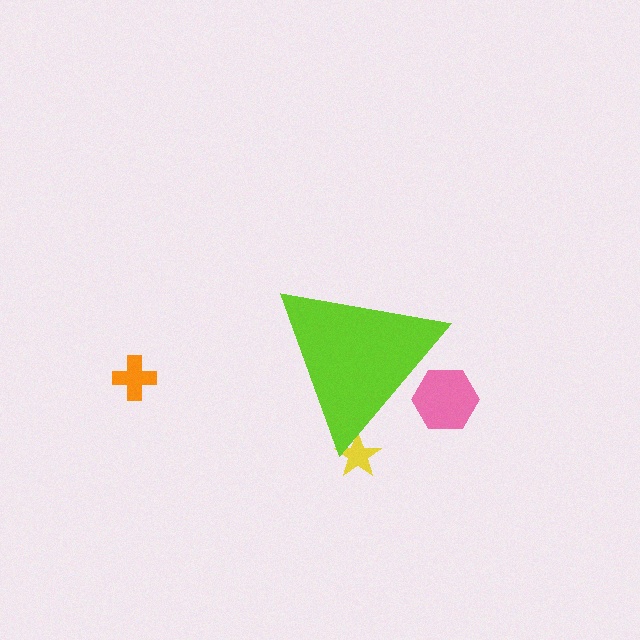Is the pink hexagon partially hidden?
Yes, the pink hexagon is partially hidden behind the lime triangle.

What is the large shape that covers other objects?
A lime triangle.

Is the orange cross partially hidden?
No, the orange cross is fully visible.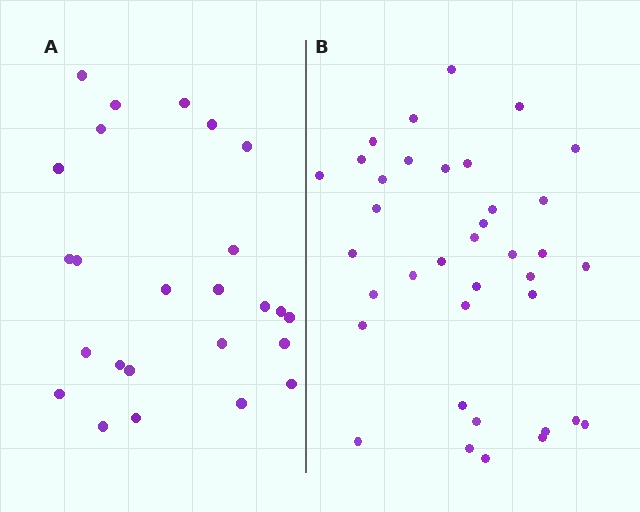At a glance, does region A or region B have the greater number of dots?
Region B (the right region) has more dots.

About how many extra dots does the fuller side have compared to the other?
Region B has roughly 12 or so more dots than region A.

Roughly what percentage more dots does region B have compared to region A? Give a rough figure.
About 50% more.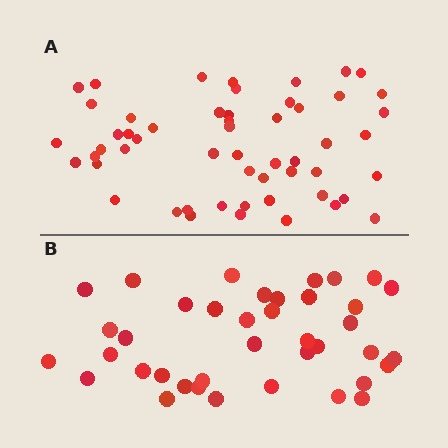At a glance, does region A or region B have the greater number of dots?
Region A (the top region) has more dots.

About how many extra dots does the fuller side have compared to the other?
Region A has approximately 15 more dots than region B.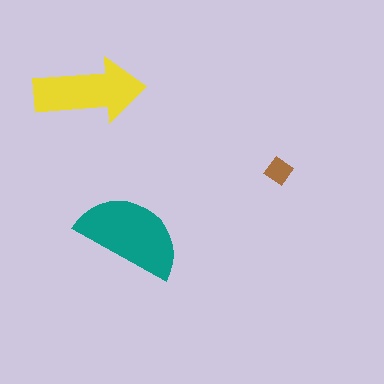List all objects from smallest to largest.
The brown diamond, the yellow arrow, the teal semicircle.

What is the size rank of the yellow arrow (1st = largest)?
2nd.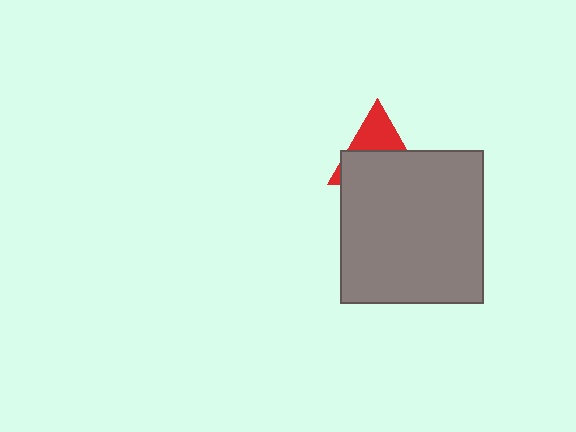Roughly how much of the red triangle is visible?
A small part of it is visible (roughly 38%).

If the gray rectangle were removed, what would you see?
You would see the complete red triangle.